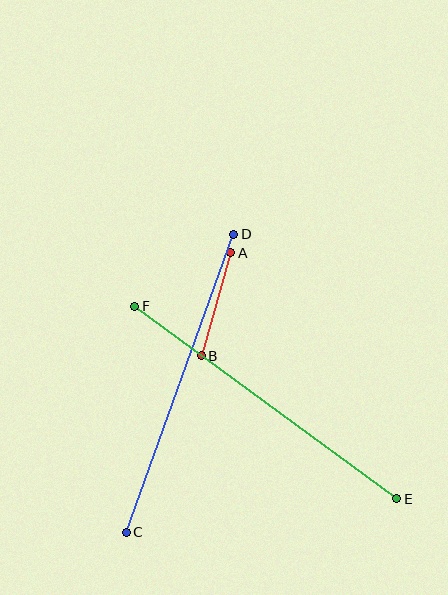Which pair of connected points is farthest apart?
Points E and F are farthest apart.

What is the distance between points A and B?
The distance is approximately 107 pixels.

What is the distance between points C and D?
The distance is approximately 317 pixels.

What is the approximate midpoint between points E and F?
The midpoint is at approximately (266, 402) pixels.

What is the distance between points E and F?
The distance is approximately 325 pixels.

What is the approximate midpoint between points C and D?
The midpoint is at approximately (180, 383) pixels.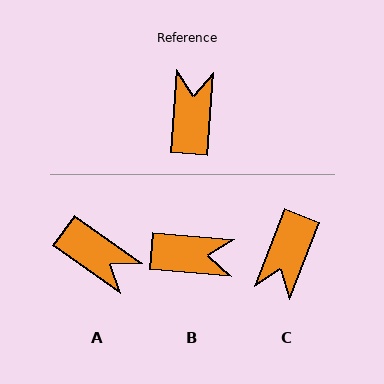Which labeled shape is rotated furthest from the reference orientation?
C, about 163 degrees away.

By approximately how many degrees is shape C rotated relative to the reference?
Approximately 163 degrees counter-clockwise.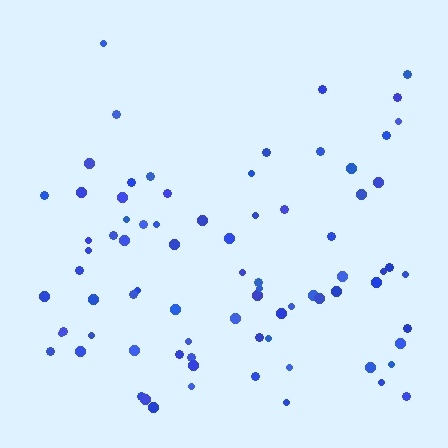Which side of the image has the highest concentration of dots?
The bottom.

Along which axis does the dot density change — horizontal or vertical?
Vertical.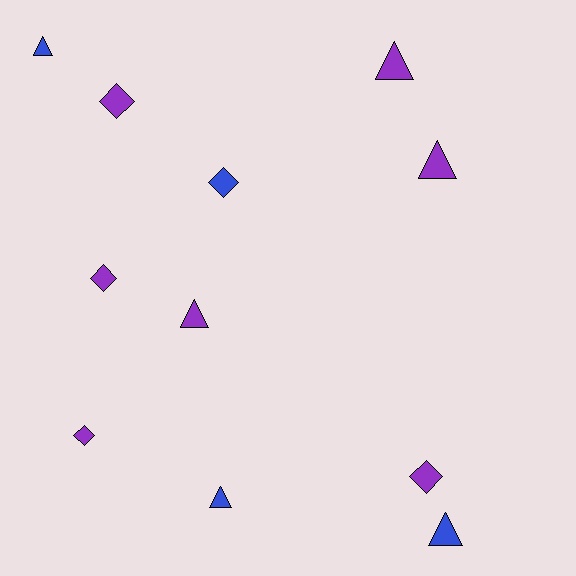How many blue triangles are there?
There are 3 blue triangles.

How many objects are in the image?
There are 11 objects.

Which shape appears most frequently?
Triangle, with 6 objects.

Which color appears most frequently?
Purple, with 7 objects.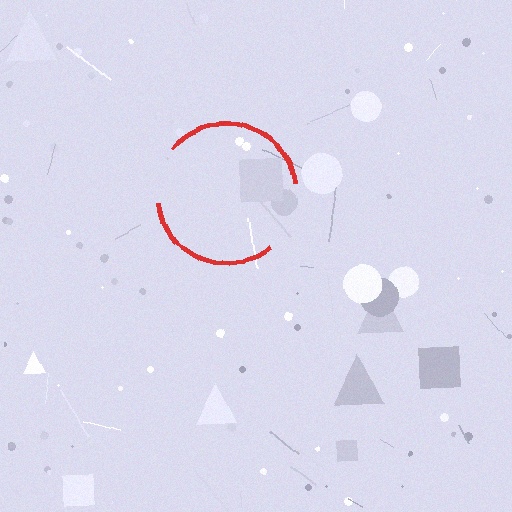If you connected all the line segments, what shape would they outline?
They would outline a circle.